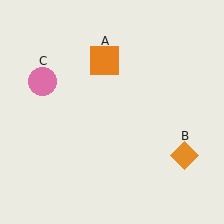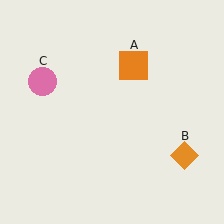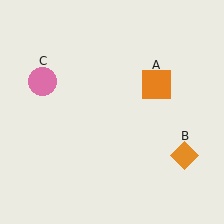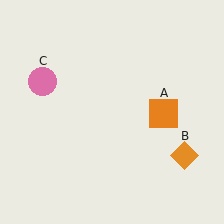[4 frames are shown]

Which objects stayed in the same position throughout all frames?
Orange diamond (object B) and pink circle (object C) remained stationary.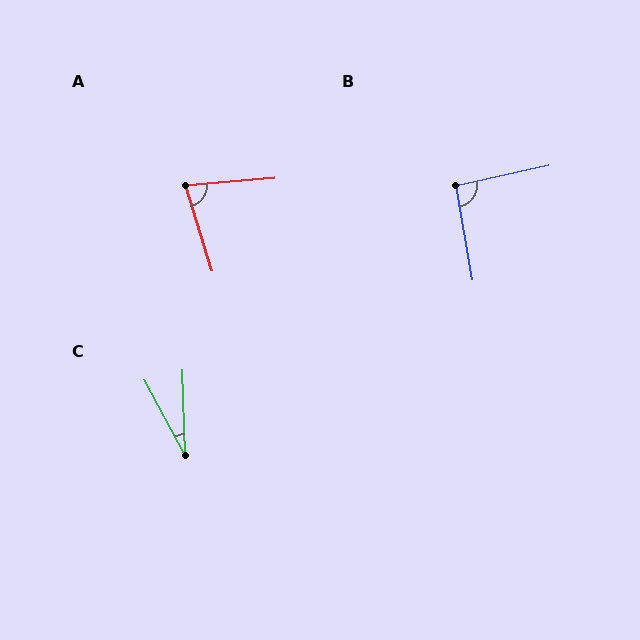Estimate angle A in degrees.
Approximately 78 degrees.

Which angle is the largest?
B, at approximately 92 degrees.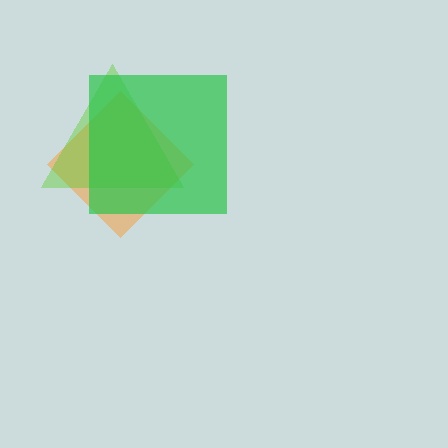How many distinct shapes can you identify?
There are 3 distinct shapes: an orange diamond, a lime triangle, a green square.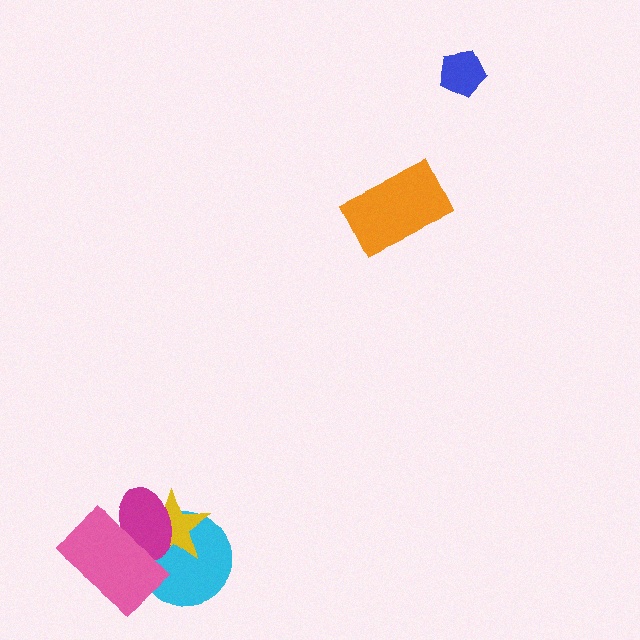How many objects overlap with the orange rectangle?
0 objects overlap with the orange rectangle.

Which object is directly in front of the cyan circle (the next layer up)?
The yellow star is directly in front of the cyan circle.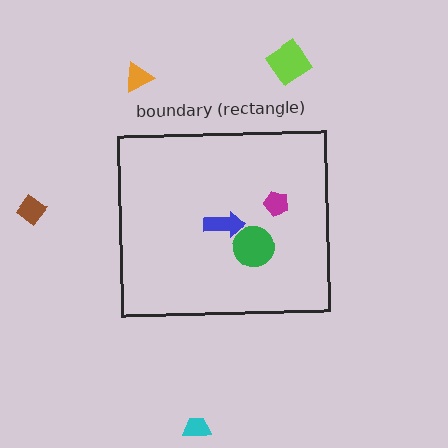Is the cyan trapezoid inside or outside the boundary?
Outside.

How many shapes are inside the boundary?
3 inside, 4 outside.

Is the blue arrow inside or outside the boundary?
Inside.